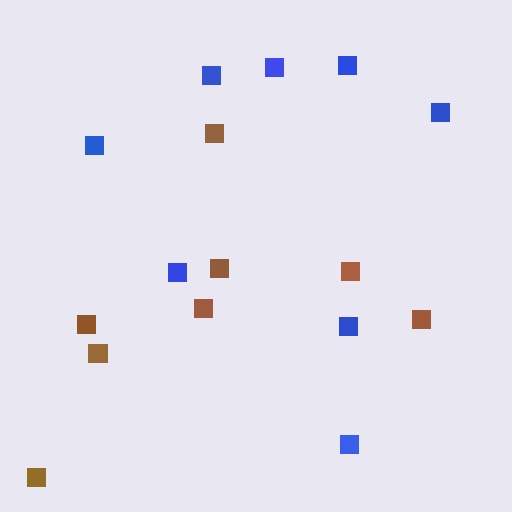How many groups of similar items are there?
There are 2 groups: one group of blue squares (8) and one group of brown squares (8).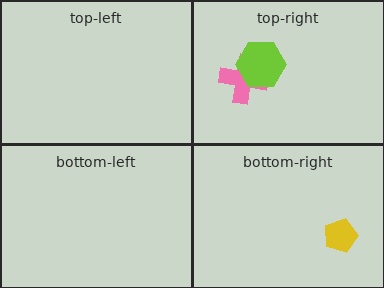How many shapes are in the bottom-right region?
1.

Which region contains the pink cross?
The top-right region.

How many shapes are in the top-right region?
2.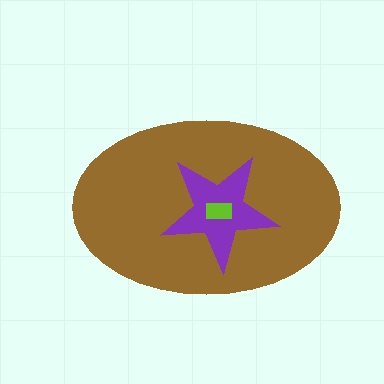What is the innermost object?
The lime rectangle.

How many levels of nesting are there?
3.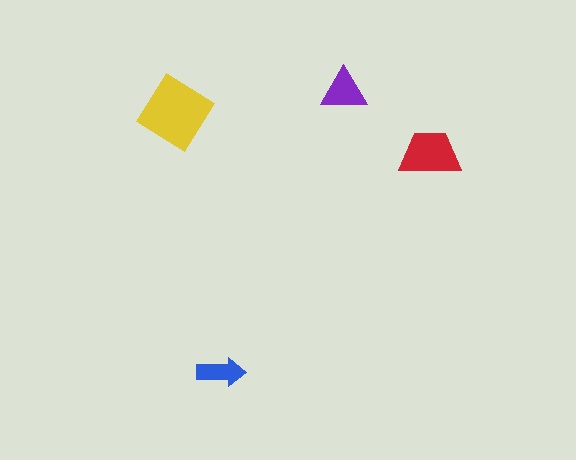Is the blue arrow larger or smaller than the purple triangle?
Smaller.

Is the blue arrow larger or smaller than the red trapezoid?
Smaller.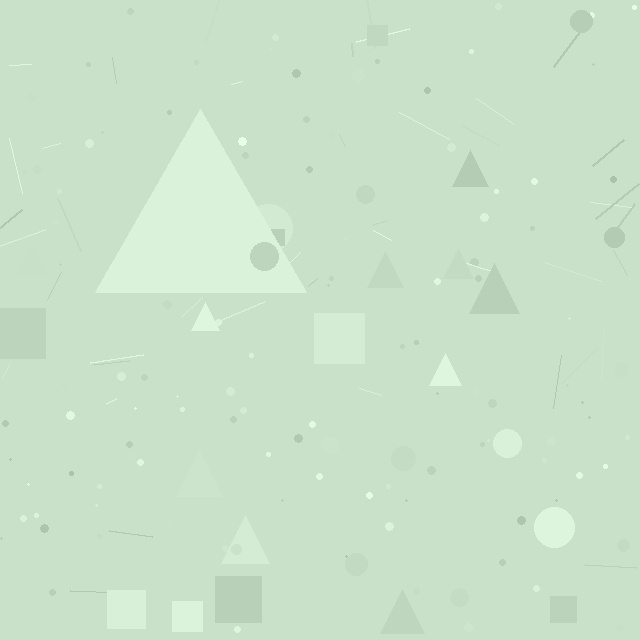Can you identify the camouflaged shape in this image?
The camouflaged shape is a triangle.